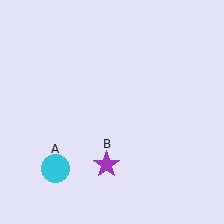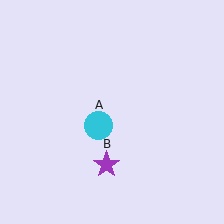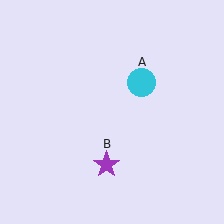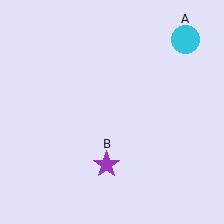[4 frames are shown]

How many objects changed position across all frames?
1 object changed position: cyan circle (object A).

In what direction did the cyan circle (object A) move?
The cyan circle (object A) moved up and to the right.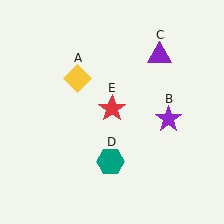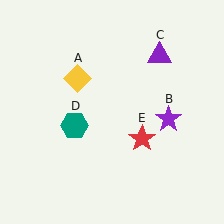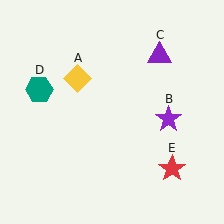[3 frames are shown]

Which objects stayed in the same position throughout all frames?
Yellow diamond (object A) and purple star (object B) and purple triangle (object C) remained stationary.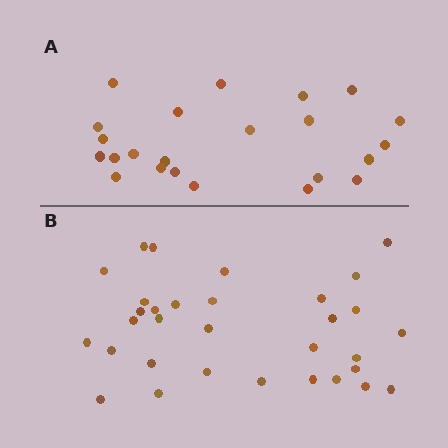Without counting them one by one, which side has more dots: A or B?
Region B (the bottom region) has more dots.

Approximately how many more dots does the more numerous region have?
Region B has roughly 8 or so more dots than region A.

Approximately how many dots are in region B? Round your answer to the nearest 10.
About 30 dots. (The exact count is 32, which rounds to 30.)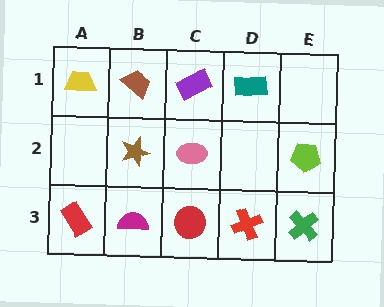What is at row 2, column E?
A lime pentagon.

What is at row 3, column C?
A red circle.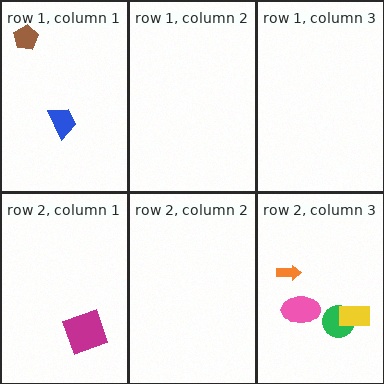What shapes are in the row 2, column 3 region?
The orange arrow, the pink ellipse, the green circle, the yellow rectangle.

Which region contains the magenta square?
The row 2, column 1 region.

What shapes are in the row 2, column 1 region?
The magenta square.